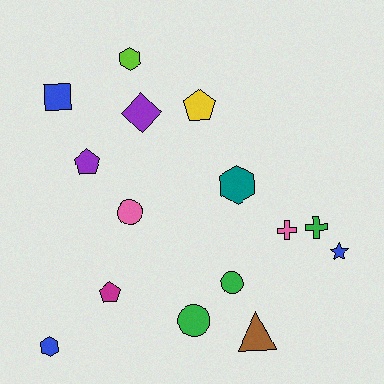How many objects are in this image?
There are 15 objects.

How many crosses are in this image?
There are 2 crosses.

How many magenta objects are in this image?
There is 1 magenta object.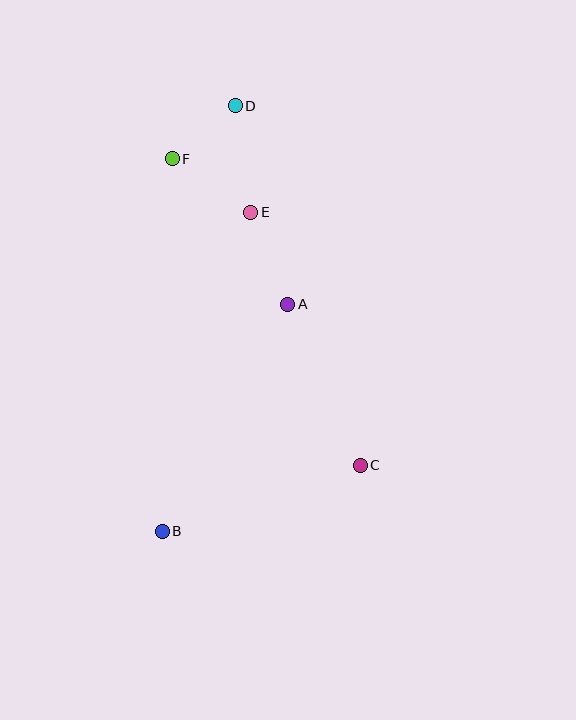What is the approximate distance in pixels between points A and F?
The distance between A and F is approximately 186 pixels.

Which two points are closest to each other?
Points D and F are closest to each other.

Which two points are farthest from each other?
Points B and D are farthest from each other.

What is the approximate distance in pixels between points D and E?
The distance between D and E is approximately 108 pixels.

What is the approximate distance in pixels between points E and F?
The distance between E and F is approximately 95 pixels.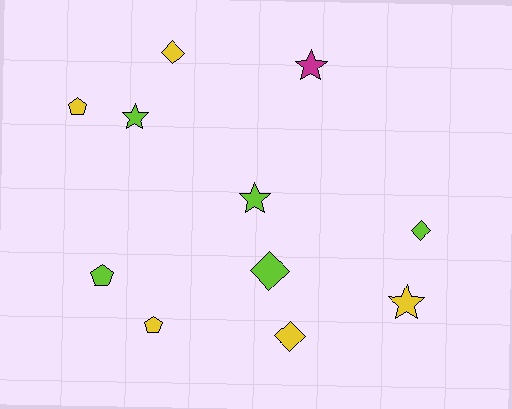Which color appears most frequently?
Yellow, with 5 objects.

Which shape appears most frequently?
Diamond, with 4 objects.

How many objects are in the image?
There are 11 objects.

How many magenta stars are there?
There is 1 magenta star.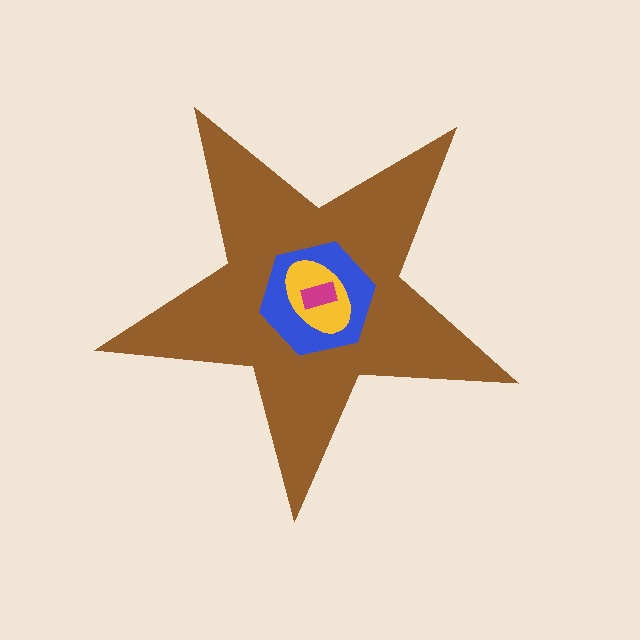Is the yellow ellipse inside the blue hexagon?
Yes.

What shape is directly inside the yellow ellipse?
The magenta rectangle.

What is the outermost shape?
The brown star.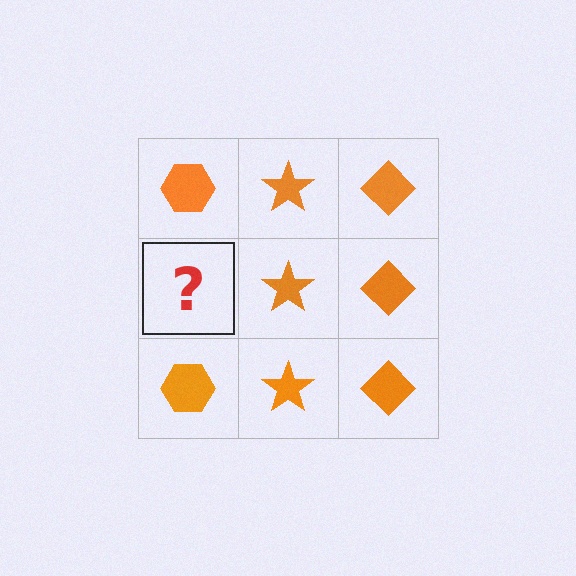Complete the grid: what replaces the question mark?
The question mark should be replaced with an orange hexagon.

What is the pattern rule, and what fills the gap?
The rule is that each column has a consistent shape. The gap should be filled with an orange hexagon.